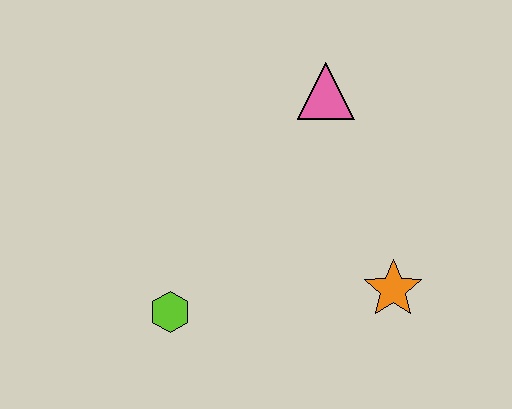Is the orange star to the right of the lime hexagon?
Yes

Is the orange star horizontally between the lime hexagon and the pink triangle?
No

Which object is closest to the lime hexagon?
The orange star is closest to the lime hexagon.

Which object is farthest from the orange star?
The lime hexagon is farthest from the orange star.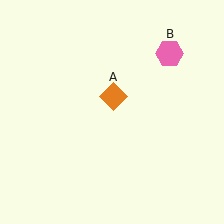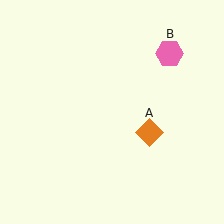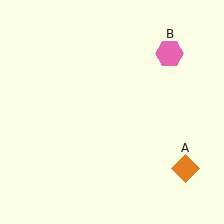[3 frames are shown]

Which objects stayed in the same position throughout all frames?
Pink hexagon (object B) remained stationary.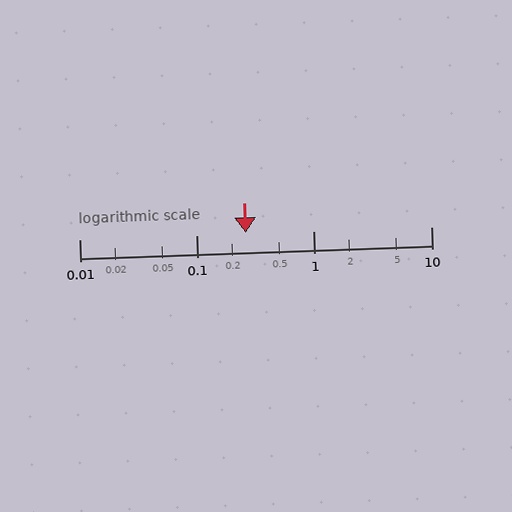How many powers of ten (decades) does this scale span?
The scale spans 3 decades, from 0.01 to 10.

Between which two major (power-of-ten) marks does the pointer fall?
The pointer is between 0.1 and 1.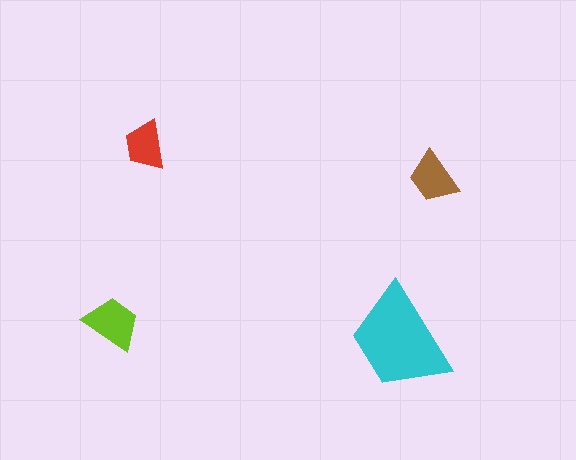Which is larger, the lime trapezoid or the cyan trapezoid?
The cyan one.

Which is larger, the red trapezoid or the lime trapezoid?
The lime one.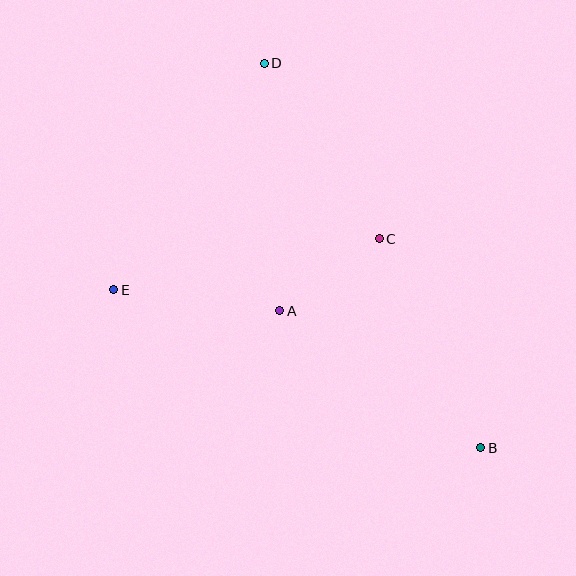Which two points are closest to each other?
Points A and C are closest to each other.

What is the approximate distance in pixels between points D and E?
The distance between D and E is approximately 272 pixels.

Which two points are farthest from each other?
Points B and D are farthest from each other.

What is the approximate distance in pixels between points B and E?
The distance between B and E is approximately 399 pixels.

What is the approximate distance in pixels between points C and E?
The distance between C and E is approximately 270 pixels.